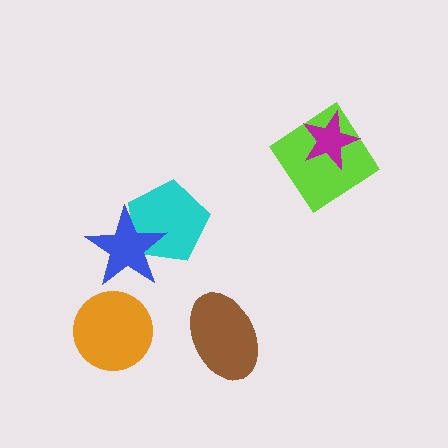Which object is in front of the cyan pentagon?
The blue star is in front of the cyan pentagon.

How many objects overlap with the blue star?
1 object overlaps with the blue star.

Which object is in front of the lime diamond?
The magenta star is in front of the lime diamond.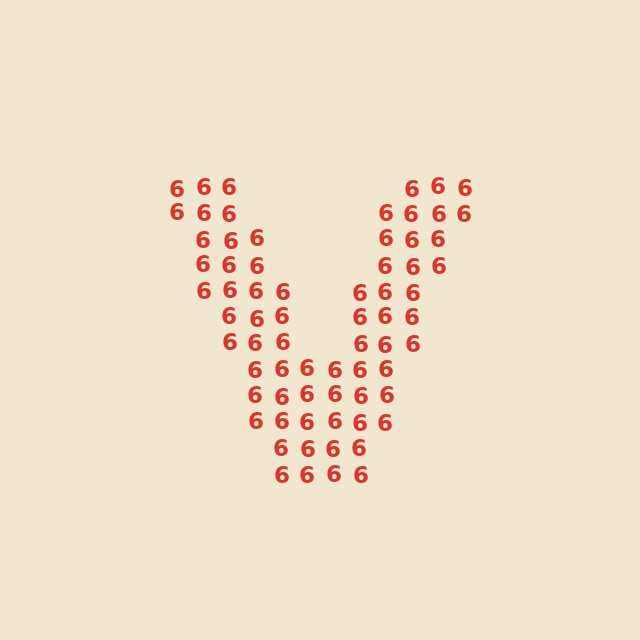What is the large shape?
The large shape is the letter V.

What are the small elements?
The small elements are digit 6's.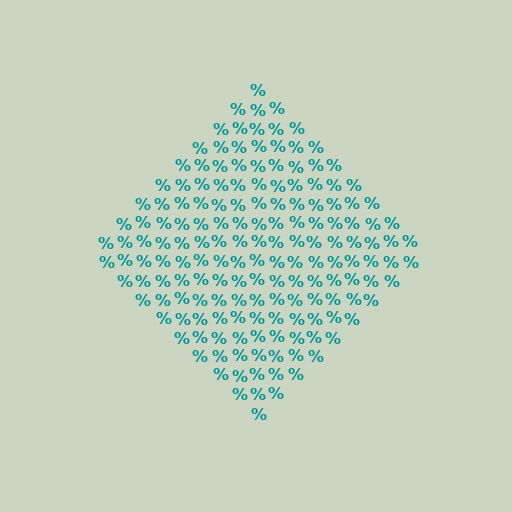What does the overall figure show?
The overall figure shows a diamond.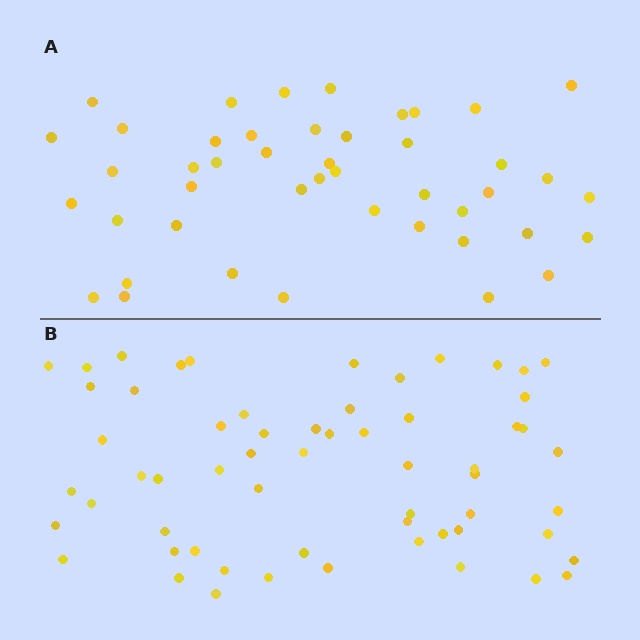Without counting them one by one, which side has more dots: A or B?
Region B (the bottom region) has more dots.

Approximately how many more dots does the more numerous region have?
Region B has approximately 15 more dots than region A.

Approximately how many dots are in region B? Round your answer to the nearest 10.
About 60 dots.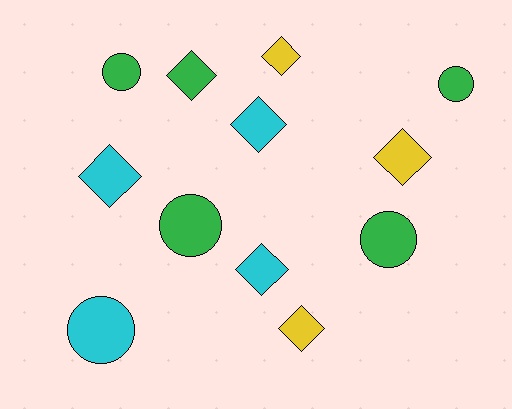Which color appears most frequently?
Green, with 5 objects.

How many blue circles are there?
There are no blue circles.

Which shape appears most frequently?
Diamond, with 7 objects.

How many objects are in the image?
There are 12 objects.